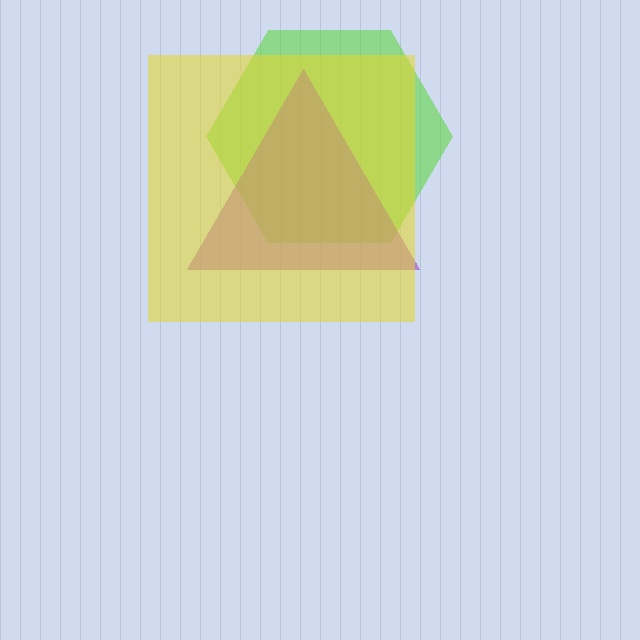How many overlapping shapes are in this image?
There are 3 overlapping shapes in the image.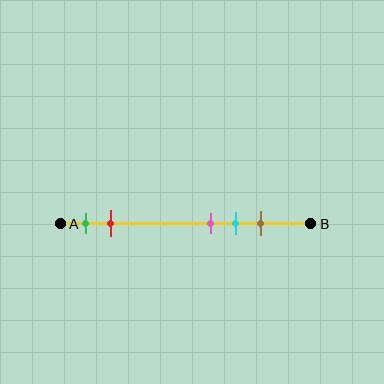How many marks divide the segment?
There are 5 marks dividing the segment.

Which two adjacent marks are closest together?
The pink and cyan marks are the closest adjacent pair.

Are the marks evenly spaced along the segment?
No, the marks are not evenly spaced.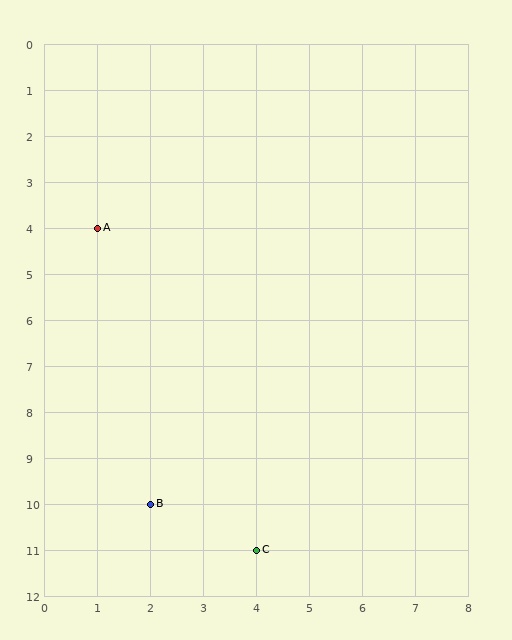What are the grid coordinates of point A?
Point A is at grid coordinates (1, 4).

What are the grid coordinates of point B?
Point B is at grid coordinates (2, 10).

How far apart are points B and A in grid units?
Points B and A are 1 column and 6 rows apart (about 6.1 grid units diagonally).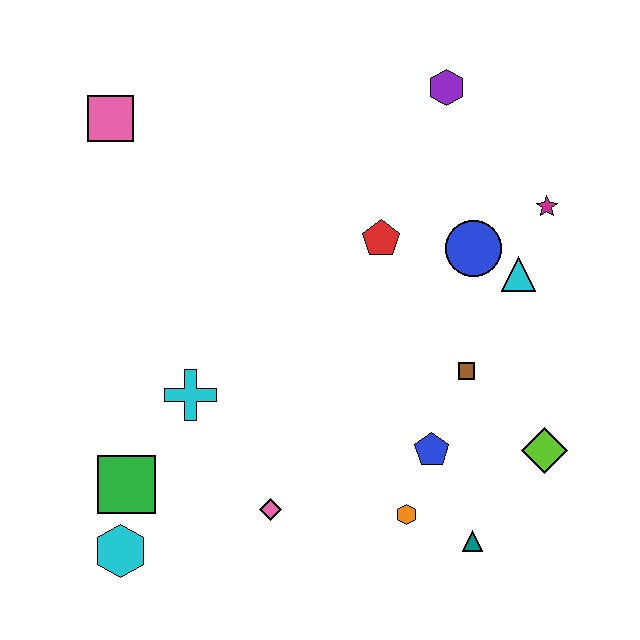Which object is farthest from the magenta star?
The cyan hexagon is farthest from the magenta star.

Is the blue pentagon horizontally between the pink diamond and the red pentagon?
No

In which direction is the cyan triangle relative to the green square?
The cyan triangle is to the right of the green square.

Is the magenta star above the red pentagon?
Yes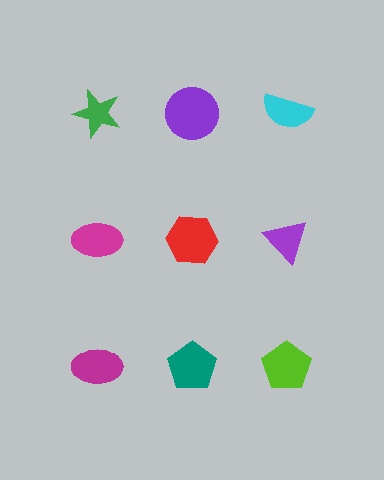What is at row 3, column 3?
A lime pentagon.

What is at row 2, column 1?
A magenta ellipse.